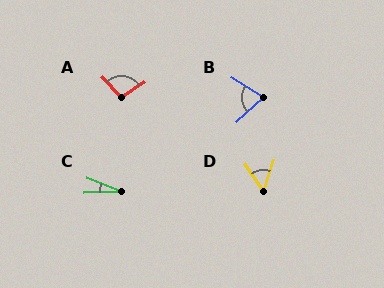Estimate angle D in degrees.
Approximately 52 degrees.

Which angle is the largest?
A, at approximately 100 degrees.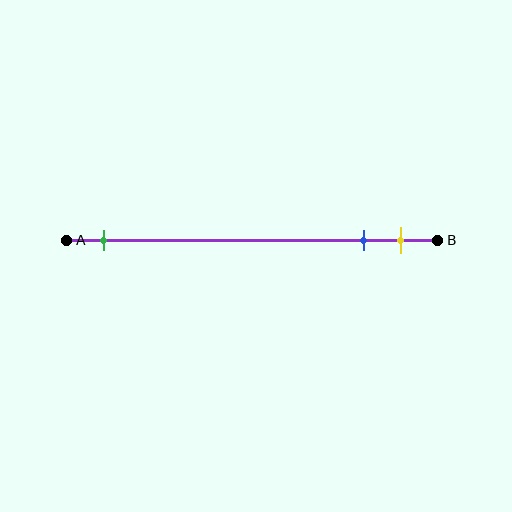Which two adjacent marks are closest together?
The blue and yellow marks are the closest adjacent pair.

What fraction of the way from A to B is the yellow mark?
The yellow mark is approximately 90% (0.9) of the way from A to B.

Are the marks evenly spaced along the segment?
No, the marks are not evenly spaced.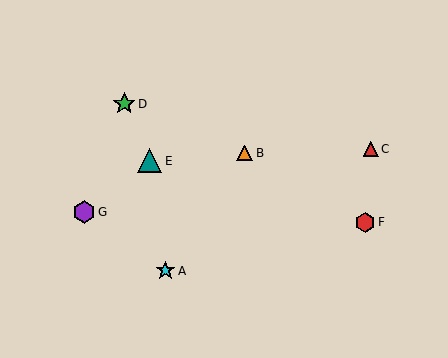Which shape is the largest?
The teal triangle (labeled E) is the largest.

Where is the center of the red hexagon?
The center of the red hexagon is at (365, 222).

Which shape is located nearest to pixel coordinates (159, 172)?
The teal triangle (labeled E) at (150, 161) is nearest to that location.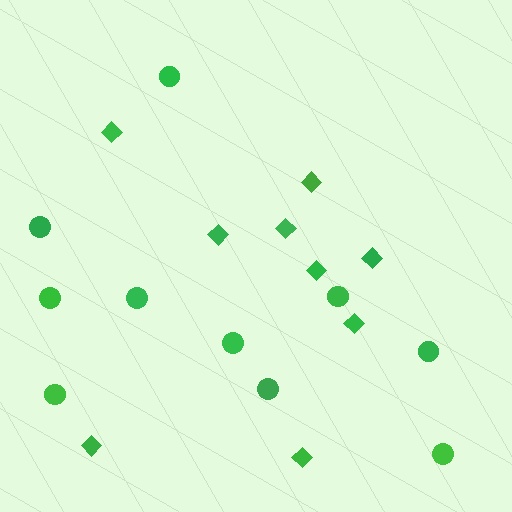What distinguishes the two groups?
There are 2 groups: one group of circles (10) and one group of diamonds (9).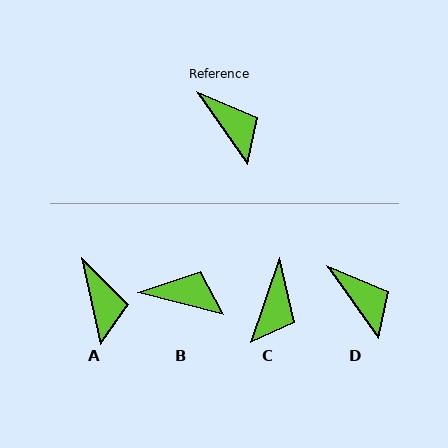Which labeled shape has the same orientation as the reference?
D.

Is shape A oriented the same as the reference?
No, it is off by about 23 degrees.